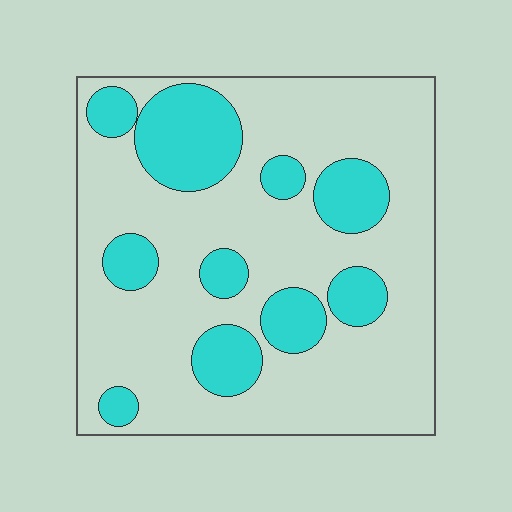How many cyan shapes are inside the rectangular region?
10.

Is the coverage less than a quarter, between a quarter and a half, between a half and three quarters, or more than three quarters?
Between a quarter and a half.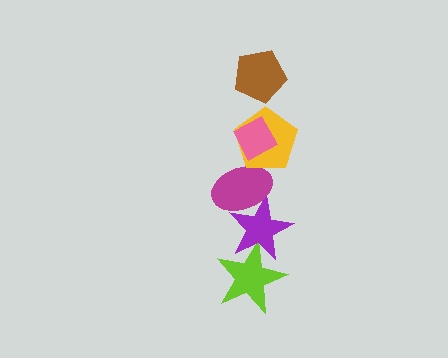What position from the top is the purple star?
The purple star is 5th from the top.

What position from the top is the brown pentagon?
The brown pentagon is 1st from the top.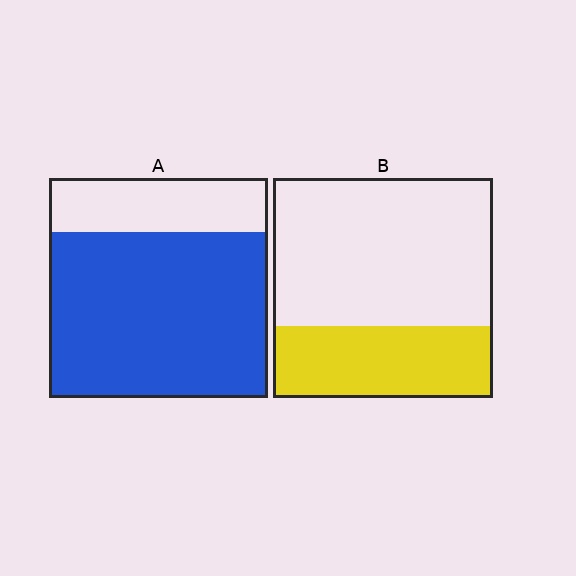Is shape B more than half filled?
No.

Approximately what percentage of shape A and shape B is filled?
A is approximately 75% and B is approximately 35%.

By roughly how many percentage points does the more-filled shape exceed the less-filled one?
By roughly 45 percentage points (A over B).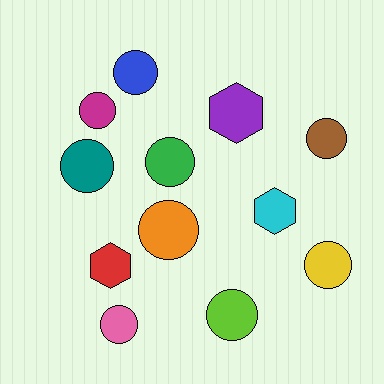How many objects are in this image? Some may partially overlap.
There are 12 objects.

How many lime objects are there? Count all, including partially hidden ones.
There is 1 lime object.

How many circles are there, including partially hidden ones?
There are 9 circles.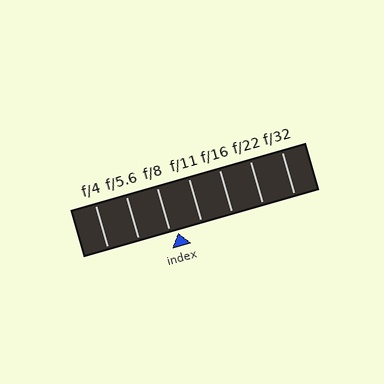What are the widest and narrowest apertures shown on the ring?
The widest aperture shown is f/4 and the narrowest is f/32.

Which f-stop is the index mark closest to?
The index mark is closest to f/8.